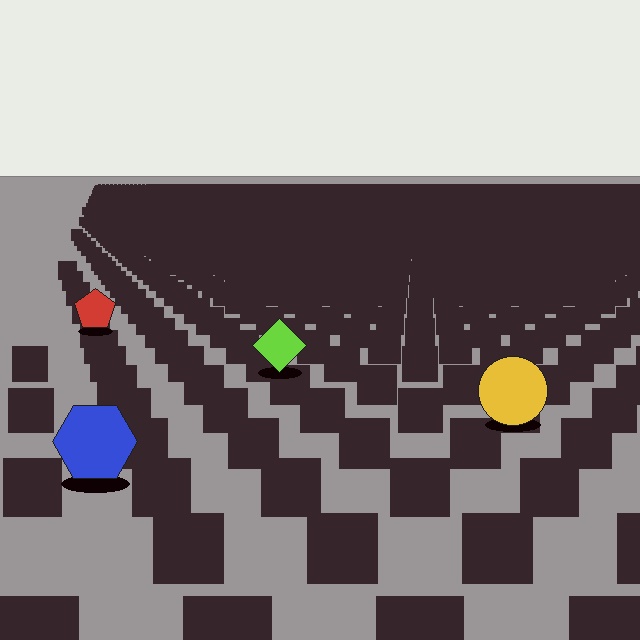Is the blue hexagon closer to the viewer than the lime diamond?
Yes. The blue hexagon is closer — you can tell from the texture gradient: the ground texture is coarser near it.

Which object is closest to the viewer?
The blue hexagon is closest. The texture marks near it are larger and more spread out.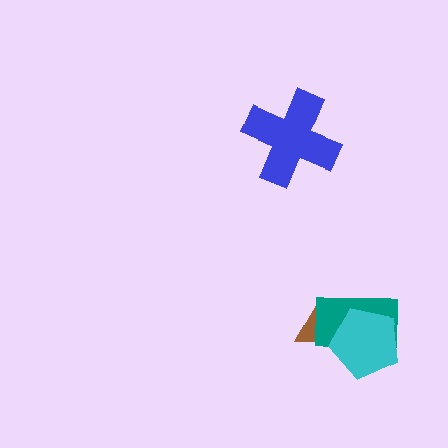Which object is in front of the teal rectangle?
The cyan pentagon is in front of the teal rectangle.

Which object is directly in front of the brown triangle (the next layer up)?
The teal rectangle is directly in front of the brown triangle.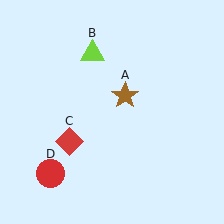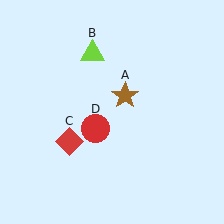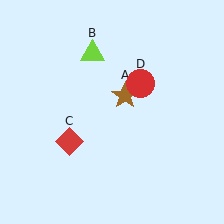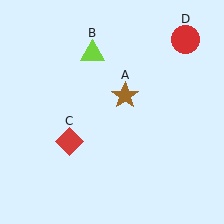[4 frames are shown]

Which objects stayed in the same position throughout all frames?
Brown star (object A) and lime triangle (object B) and red diamond (object C) remained stationary.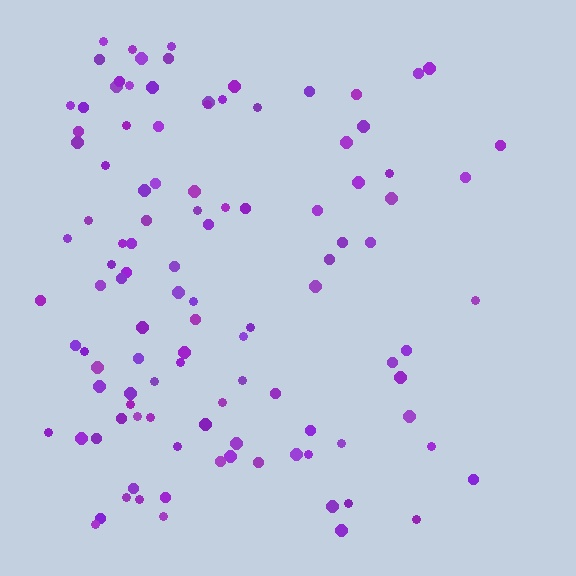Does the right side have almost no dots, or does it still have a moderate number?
Still a moderate number, just noticeably fewer than the left.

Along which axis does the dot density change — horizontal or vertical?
Horizontal.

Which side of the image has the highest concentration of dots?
The left.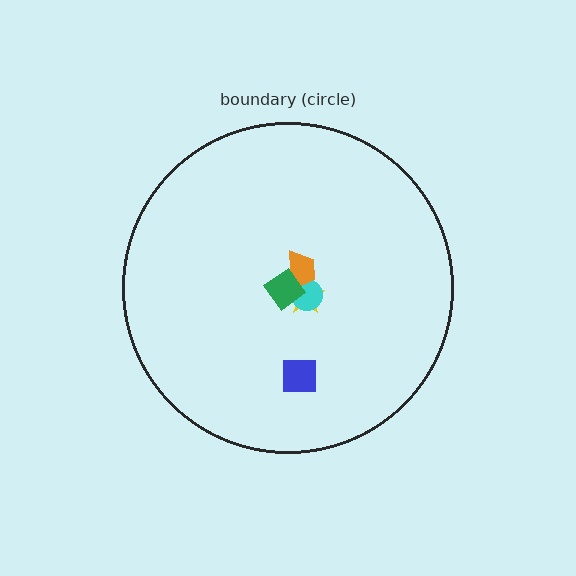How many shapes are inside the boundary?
5 inside, 0 outside.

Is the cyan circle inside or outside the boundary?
Inside.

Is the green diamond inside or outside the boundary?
Inside.